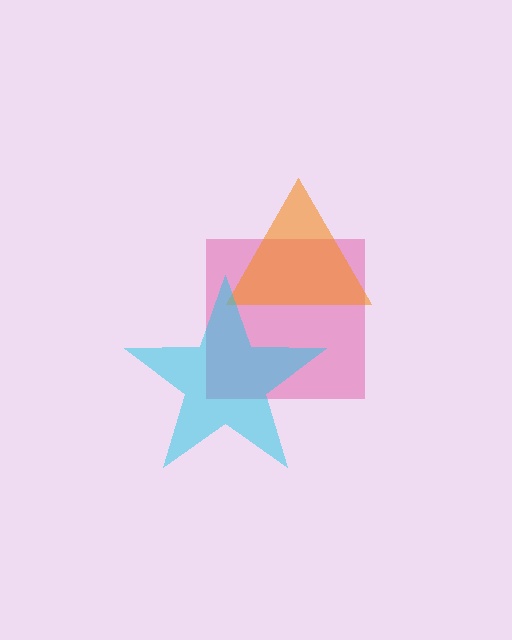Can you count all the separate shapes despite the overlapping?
Yes, there are 3 separate shapes.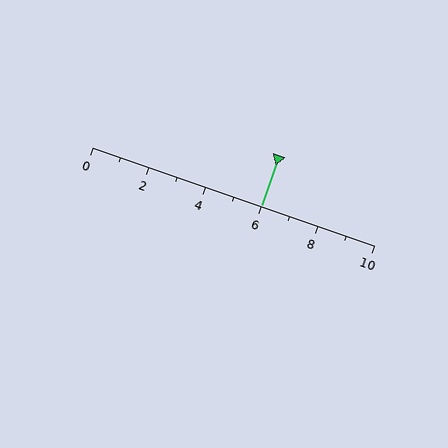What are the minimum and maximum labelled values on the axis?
The axis runs from 0 to 10.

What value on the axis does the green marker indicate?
The marker indicates approximately 6.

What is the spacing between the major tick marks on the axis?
The major ticks are spaced 2 apart.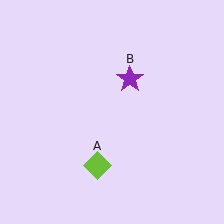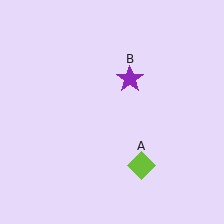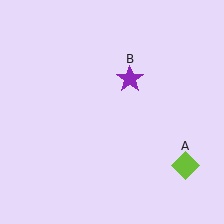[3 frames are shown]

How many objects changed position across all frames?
1 object changed position: lime diamond (object A).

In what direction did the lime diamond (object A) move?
The lime diamond (object A) moved right.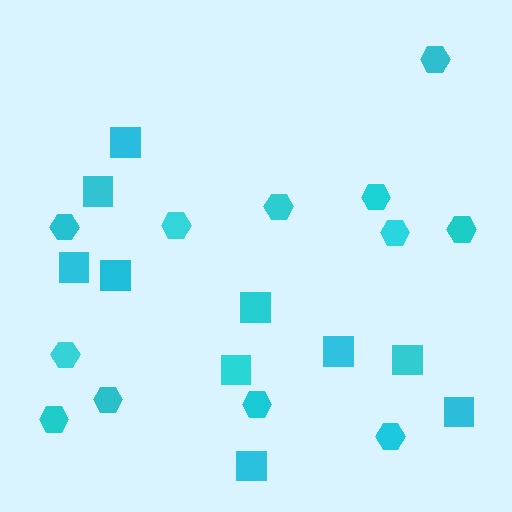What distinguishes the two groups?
There are 2 groups: one group of squares (10) and one group of hexagons (12).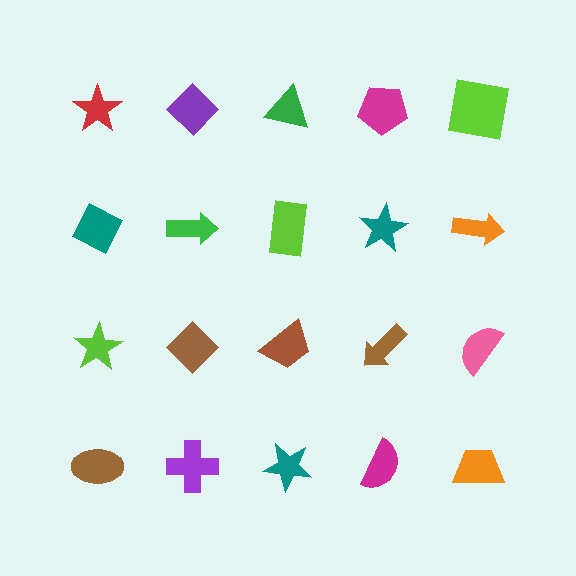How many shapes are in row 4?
5 shapes.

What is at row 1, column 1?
A red star.